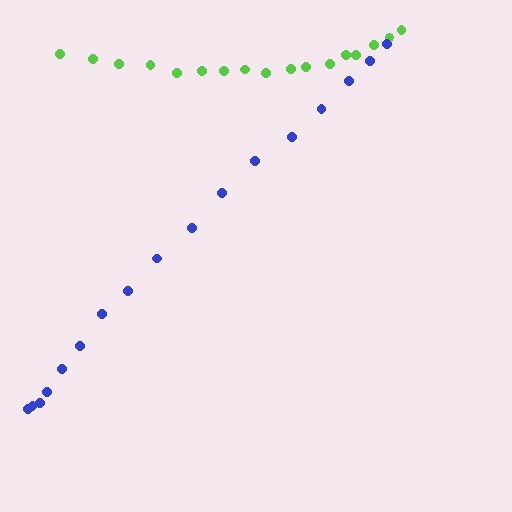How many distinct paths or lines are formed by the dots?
There are 2 distinct paths.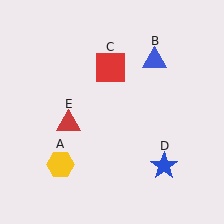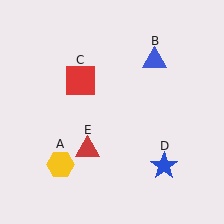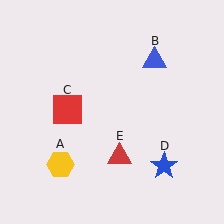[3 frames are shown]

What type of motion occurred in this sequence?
The red square (object C), red triangle (object E) rotated counterclockwise around the center of the scene.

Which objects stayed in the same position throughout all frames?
Yellow hexagon (object A) and blue triangle (object B) and blue star (object D) remained stationary.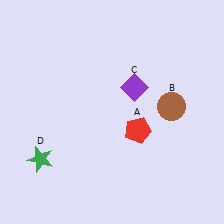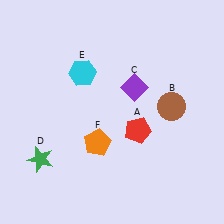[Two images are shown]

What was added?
A cyan hexagon (E), an orange pentagon (F) were added in Image 2.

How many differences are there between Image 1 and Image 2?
There are 2 differences between the two images.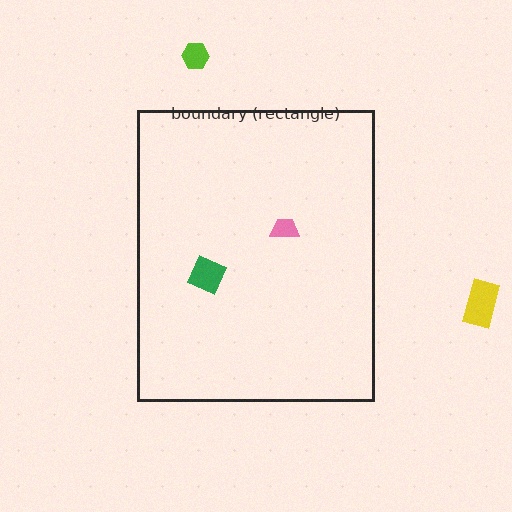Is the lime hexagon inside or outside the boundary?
Outside.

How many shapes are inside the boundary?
2 inside, 2 outside.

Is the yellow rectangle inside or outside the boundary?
Outside.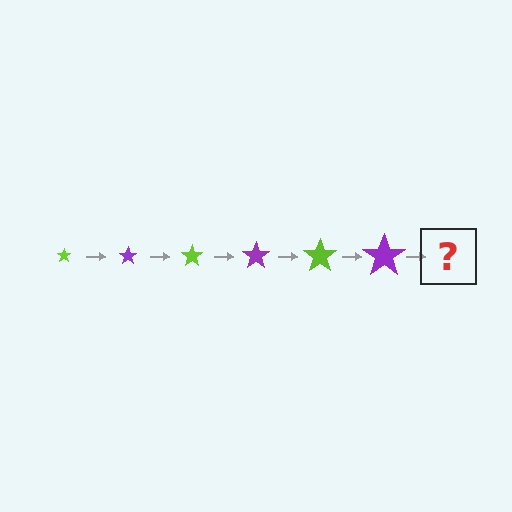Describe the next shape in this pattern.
It should be a lime star, larger than the previous one.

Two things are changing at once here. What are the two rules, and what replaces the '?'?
The two rules are that the star grows larger each step and the color cycles through lime and purple. The '?' should be a lime star, larger than the previous one.